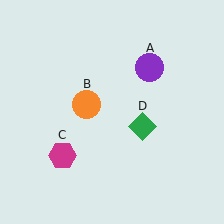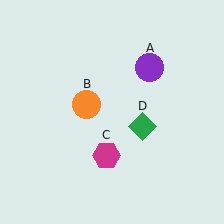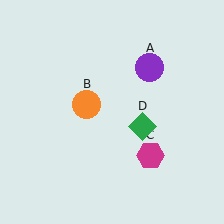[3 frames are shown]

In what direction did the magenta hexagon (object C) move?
The magenta hexagon (object C) moved right.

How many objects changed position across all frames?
1 object changed position: magenta hexagon (object C).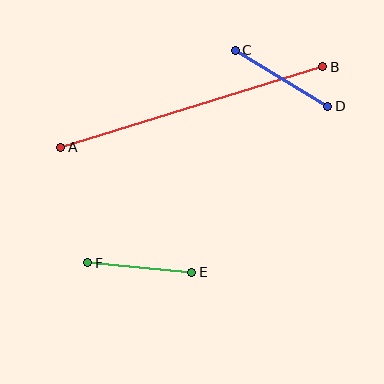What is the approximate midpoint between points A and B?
The midpoint is at approximately (192, 107) pixels.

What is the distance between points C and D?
The distance is approximately 108 pixels.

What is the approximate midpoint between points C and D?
The midpoint is at approximately (282, 78) pixels.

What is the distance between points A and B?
The distance is approximately 274 pixels.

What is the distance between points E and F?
The distance is approximately 105 pixels.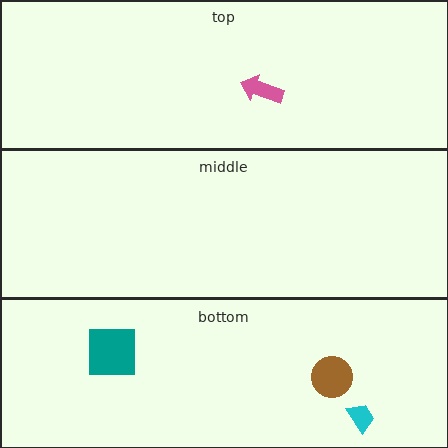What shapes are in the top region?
The pink arrow.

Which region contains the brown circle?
The bottom region.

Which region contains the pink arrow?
The top region.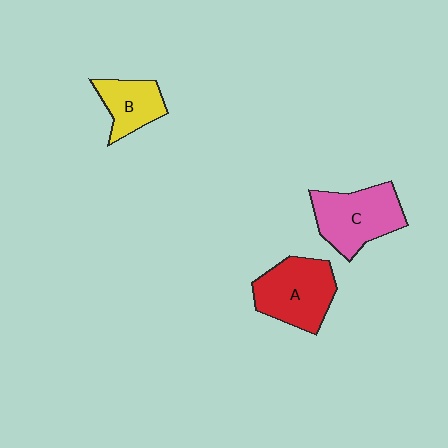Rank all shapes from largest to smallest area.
From largest to smallest: A (red), C (pink), B (yellow).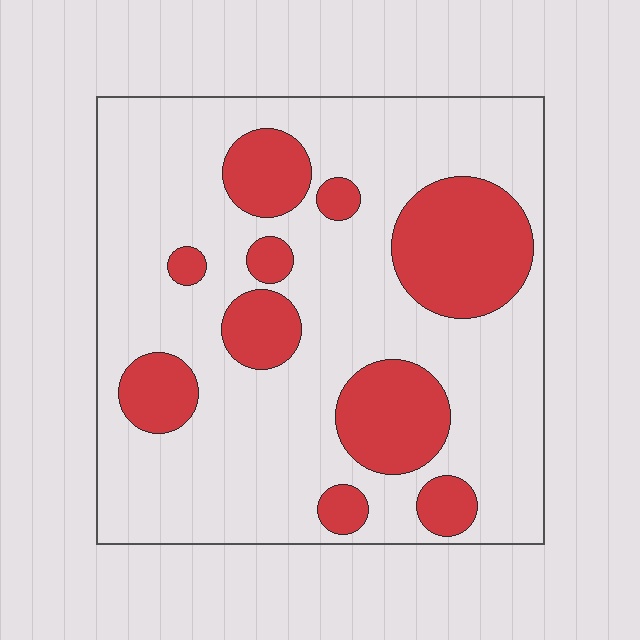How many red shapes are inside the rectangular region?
10.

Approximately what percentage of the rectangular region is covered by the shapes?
Approximately 25%.